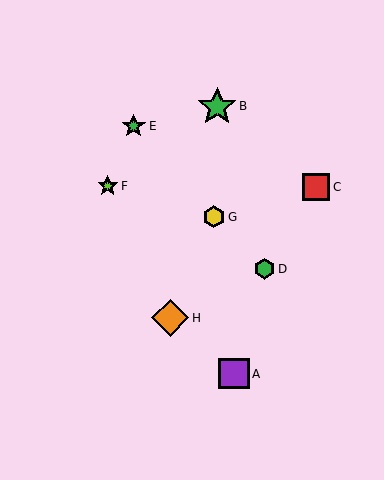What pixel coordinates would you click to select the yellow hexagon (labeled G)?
Click at (214, 217) to select the yellow hexagon G.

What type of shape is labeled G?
Shape G is a yellow hexagon.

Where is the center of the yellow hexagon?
The center of the yellow hexagon is at (214, 217).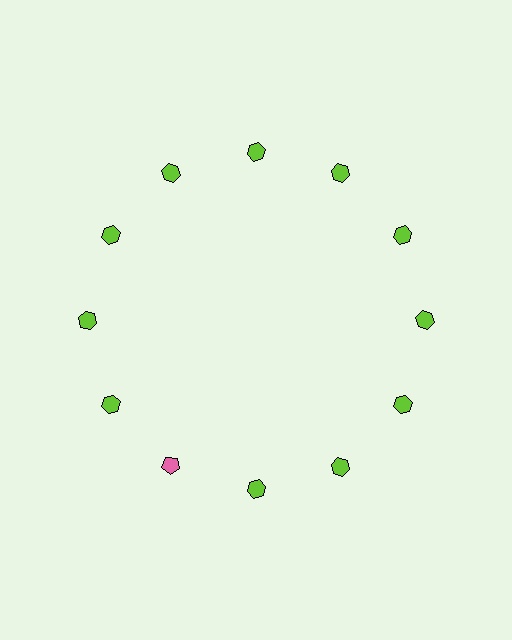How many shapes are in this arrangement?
There are 12 shapes arranged in a ring pattern.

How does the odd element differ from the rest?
It differs in both color (pink instead of lime) and shape (pentagon instead of hexagon).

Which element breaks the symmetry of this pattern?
The pink pentagon at roughly the 7 o'clock position breaks the symmetry. All other shapes are lime hexagons.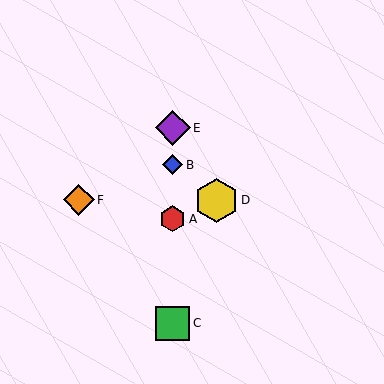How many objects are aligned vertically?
4 objects (A, B, C, E) are aligned vertically.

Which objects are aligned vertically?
Objects A, B, C, E are aligned vertically.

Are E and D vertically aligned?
No, E is at x≈173 and D is at x≈216.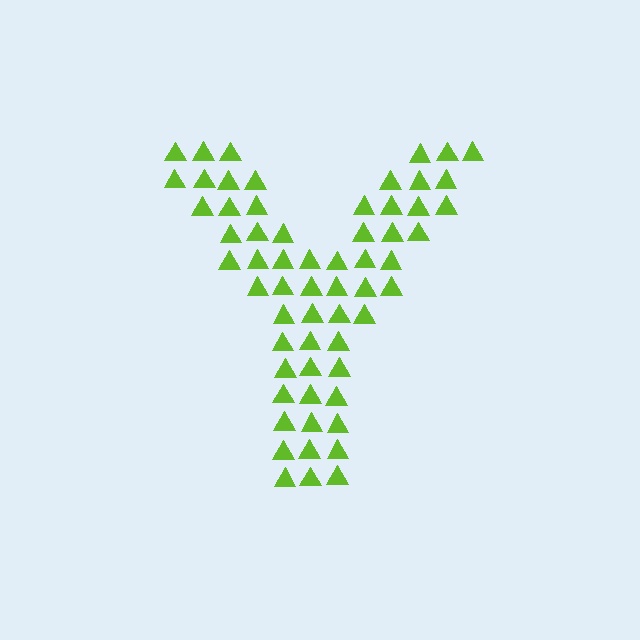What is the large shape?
The large shape is the letter Y.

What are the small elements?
The small elements are triangles.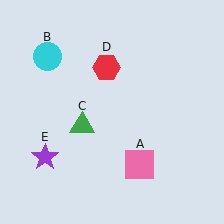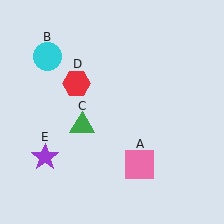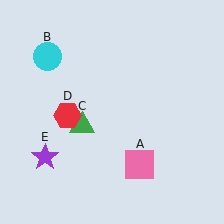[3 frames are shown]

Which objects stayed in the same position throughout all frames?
Pink square (object A) and cyan circle (object B) and green triangle (object C) and purple star (object E) remained stationary.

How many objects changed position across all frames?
1 object changed position: red hexagon (object D).